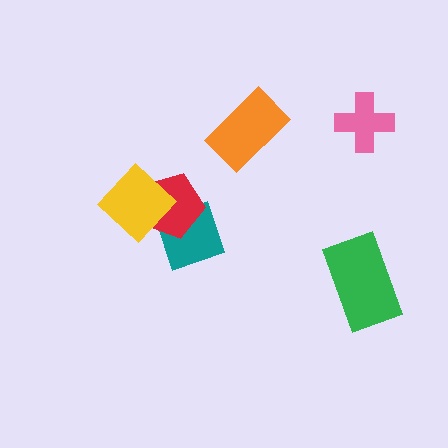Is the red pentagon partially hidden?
Yes, it is partially covered by another shape.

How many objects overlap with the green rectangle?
0 objects overlap with the green rectangle.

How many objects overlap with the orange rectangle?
0 objects overlap with the orange rectangle.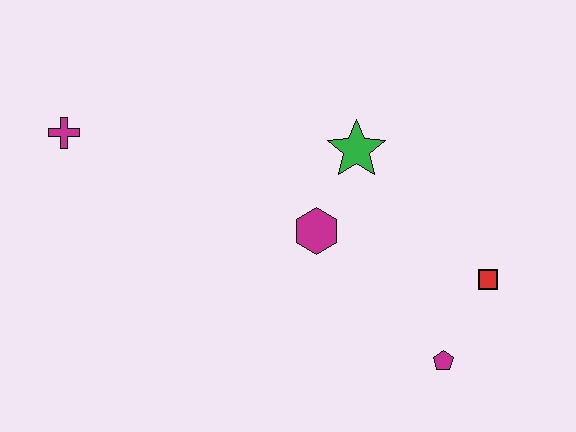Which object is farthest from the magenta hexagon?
The magenta cross is farthest from the magenta hexagon.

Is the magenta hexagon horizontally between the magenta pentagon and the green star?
No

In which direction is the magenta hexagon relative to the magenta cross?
The magenta hexagon is to the right of the magenta cross.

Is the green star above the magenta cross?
No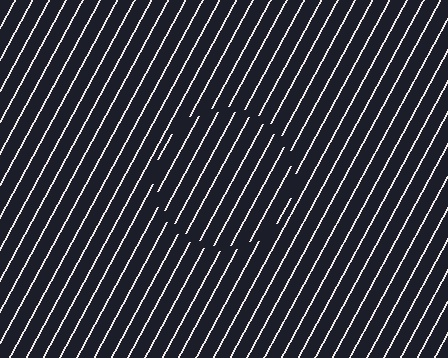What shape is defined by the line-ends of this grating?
An illusory circle. The interior of the shape contains the same grating, shifted by half a period — the contour is defined by the phase discontinuity where line-ends from the inner and outer gratings abut.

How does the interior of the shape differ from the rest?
The interior of the shape contains the same grating, shifted by half a period — the contour is defined by the phase discontinuity where line-ends from the inner and outer gratings abut.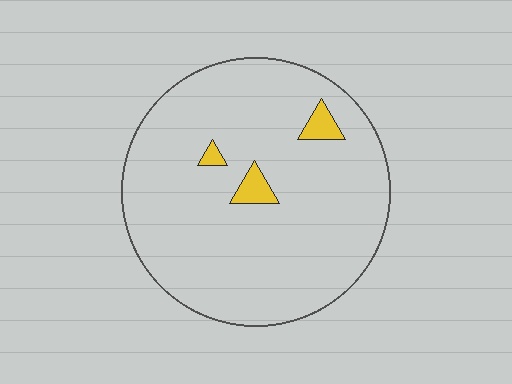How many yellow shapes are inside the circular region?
3.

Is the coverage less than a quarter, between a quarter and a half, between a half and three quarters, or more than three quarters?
Less than a quarter.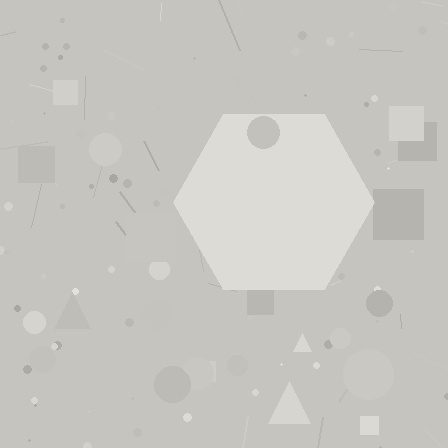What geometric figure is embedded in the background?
A hexagon is embedded in the background.